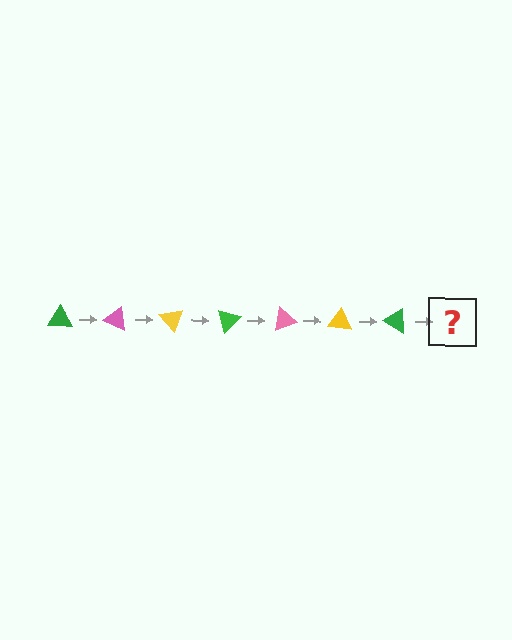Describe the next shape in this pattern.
It should be a pink triangle, rotated 175 degrees from the start.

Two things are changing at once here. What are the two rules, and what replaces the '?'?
The two rules are that it rotates 25 degrees each step and the color cycles through green, pink, and yellow. The '?' should be a pink triangle, rotated 175 degrees from the start.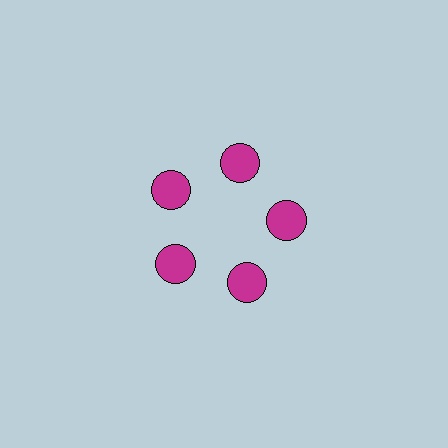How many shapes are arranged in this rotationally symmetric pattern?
There are 5 shapes, arranged in 5 groups of 1.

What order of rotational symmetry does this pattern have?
This pattern has 5-fold rotational symmetry.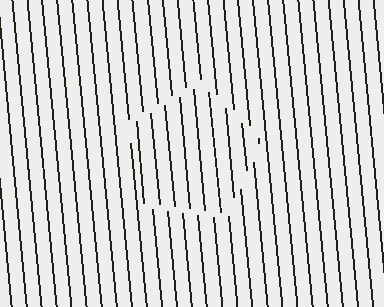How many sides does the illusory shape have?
5 sides — the line-ends trace a pentagon.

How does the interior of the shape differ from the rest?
The interior of the shape contains the same grating, shifted by half a period — the contour is defined by the phase discontinuity where line-ends from the inner and outer gratings abut.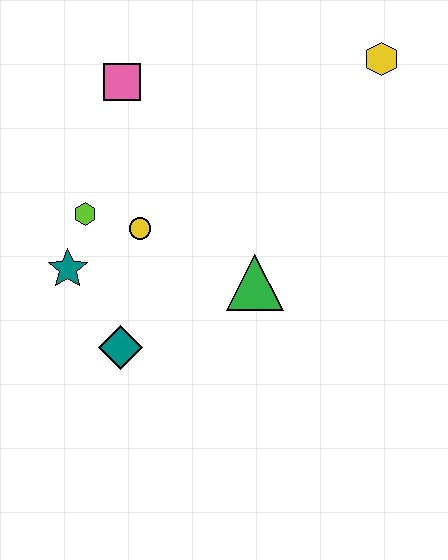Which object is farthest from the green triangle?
The yellow hexagon is farthest from the green triangle.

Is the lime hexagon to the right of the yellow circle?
No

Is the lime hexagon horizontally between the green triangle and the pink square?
No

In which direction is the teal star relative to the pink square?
The teal star is below the pink square.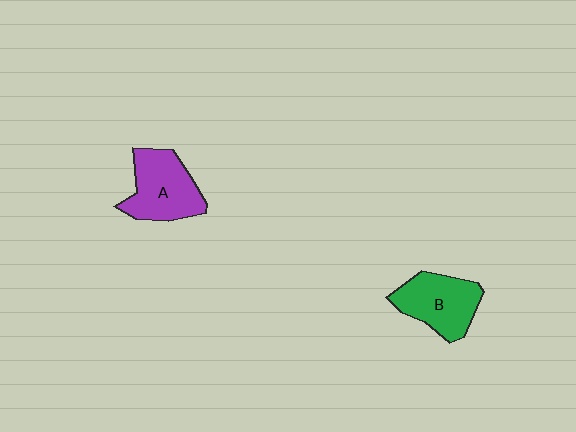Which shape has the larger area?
Shape A (purple).